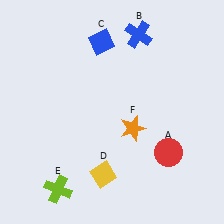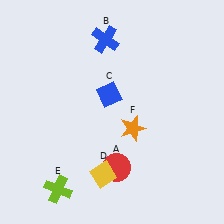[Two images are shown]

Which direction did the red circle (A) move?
The red circle (A) moved left.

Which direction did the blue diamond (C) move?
The blue diamond (C) moved down.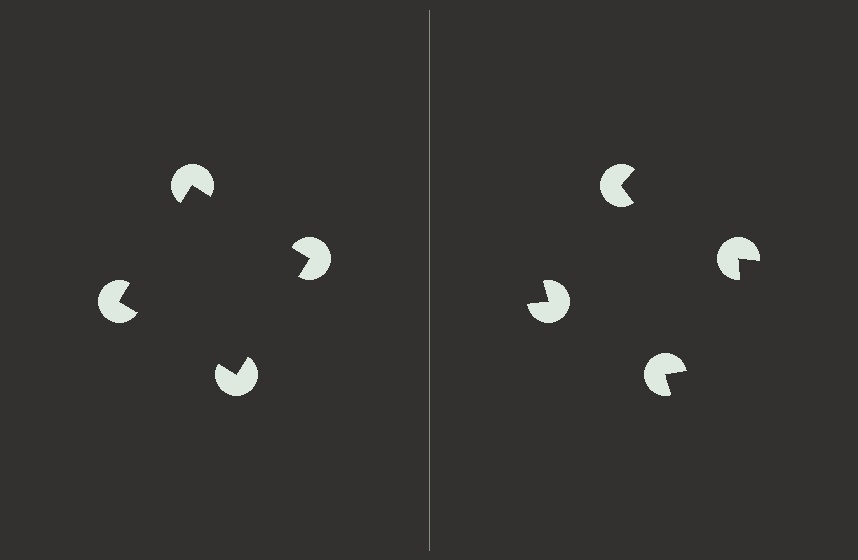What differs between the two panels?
The pac-man discs are positioned identically on both sides; only the wedge orientations differ. On the left they align to a square; on the right they are misaligned.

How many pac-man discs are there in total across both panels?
8 — 4 on each side.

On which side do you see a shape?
An illusory square appears on the left side. On the right side the wedge cuts are rotated, so no coherent shape forms.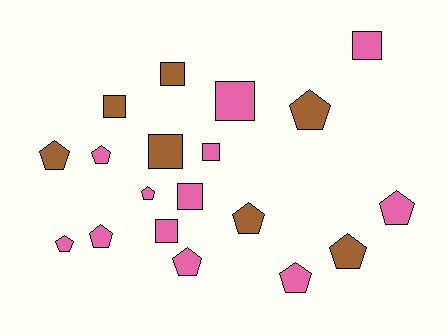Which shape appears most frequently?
Pentagon, with 11 objects.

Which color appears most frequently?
Pink, with 12 objects.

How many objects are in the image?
There are 19 objects.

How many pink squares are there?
There are 5 pink squares.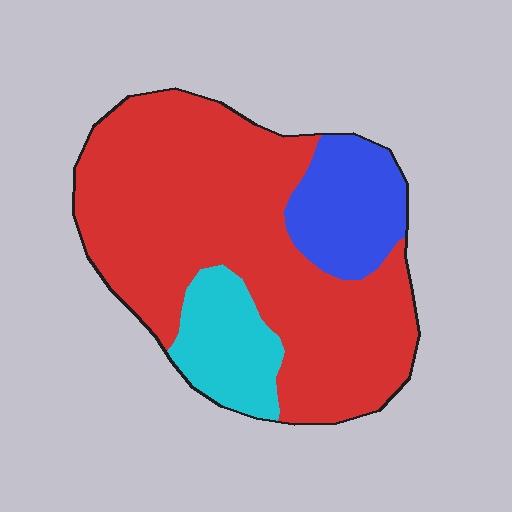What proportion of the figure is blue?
Blue takes up about one sixth (1/6) of the figure.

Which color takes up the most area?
Red, at roughly 70%.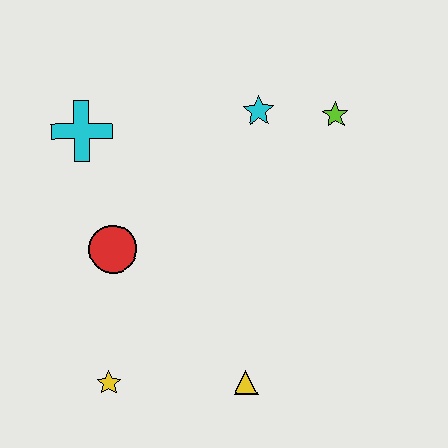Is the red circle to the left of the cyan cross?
No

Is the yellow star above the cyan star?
No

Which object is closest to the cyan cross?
The red circle is closest to the cyan cross.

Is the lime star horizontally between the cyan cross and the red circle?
No